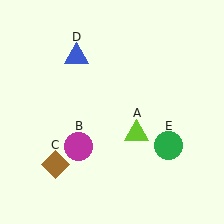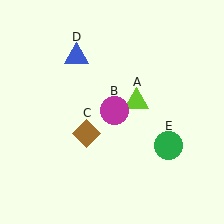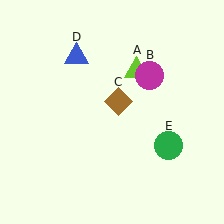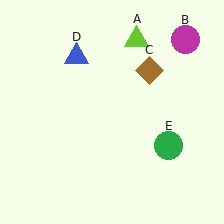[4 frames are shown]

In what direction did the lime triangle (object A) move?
The lime triangle (object A) moved up.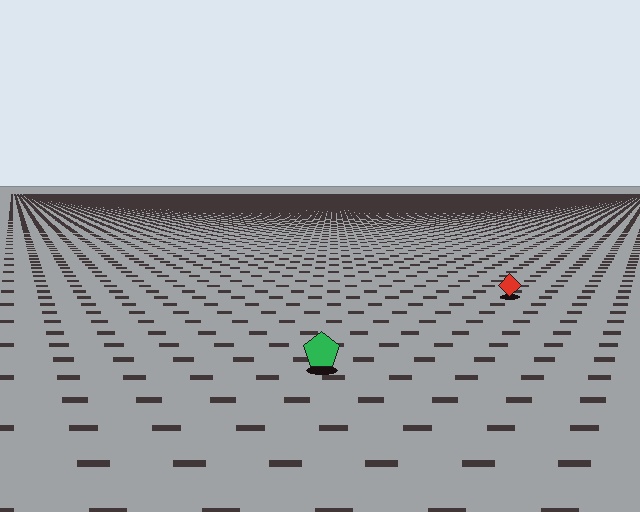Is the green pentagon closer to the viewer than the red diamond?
Yes. The green pentagon is closer — you can tell from the texture gradient: the ground texture is coarser near it.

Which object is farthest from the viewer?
The red diamond is farthest from the viewer. It appears smaller and the ground texture around it is denser.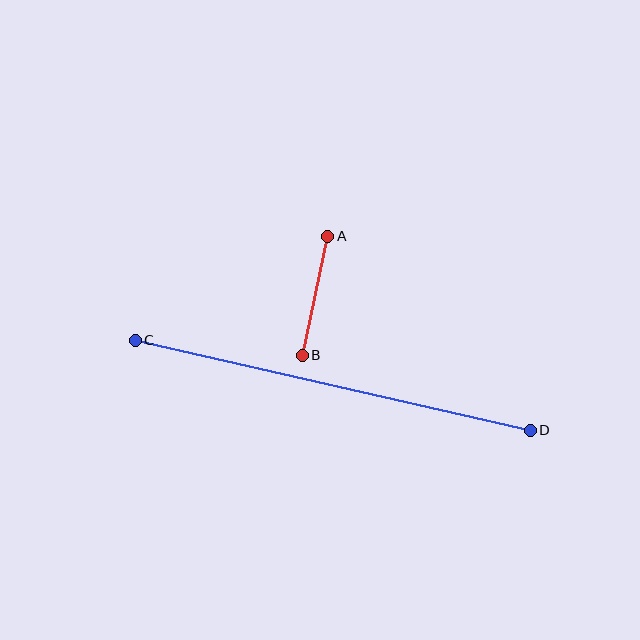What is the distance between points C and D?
The distance is approximately 405 pixels.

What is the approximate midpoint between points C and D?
The midpoint is at approximately (333, 385) pixels.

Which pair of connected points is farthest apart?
Points C and D are farthest apart.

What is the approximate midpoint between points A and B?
The midpoint is at approximately (315, 296) pixels.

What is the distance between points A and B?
The distance is approximately 122 pixels.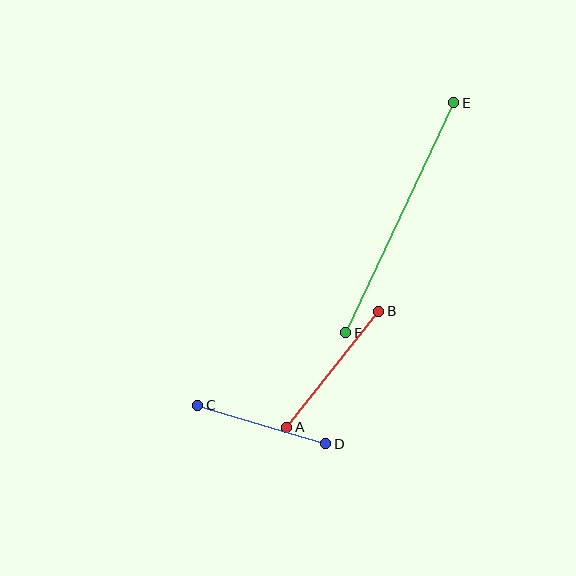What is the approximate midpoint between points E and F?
The midpoint is at approximately (400, 218) pixels.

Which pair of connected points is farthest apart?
Points E and F are farthest apart.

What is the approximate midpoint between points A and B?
The midpoint is at approximately (333, 369) pixels.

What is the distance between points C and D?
The distance is approximately 134 pixels.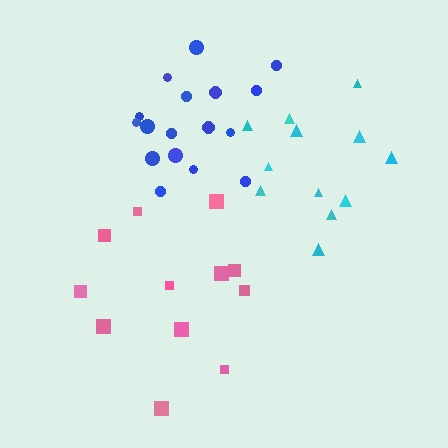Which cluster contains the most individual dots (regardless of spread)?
Blue (17).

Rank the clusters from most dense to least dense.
blue, cyan, pink.